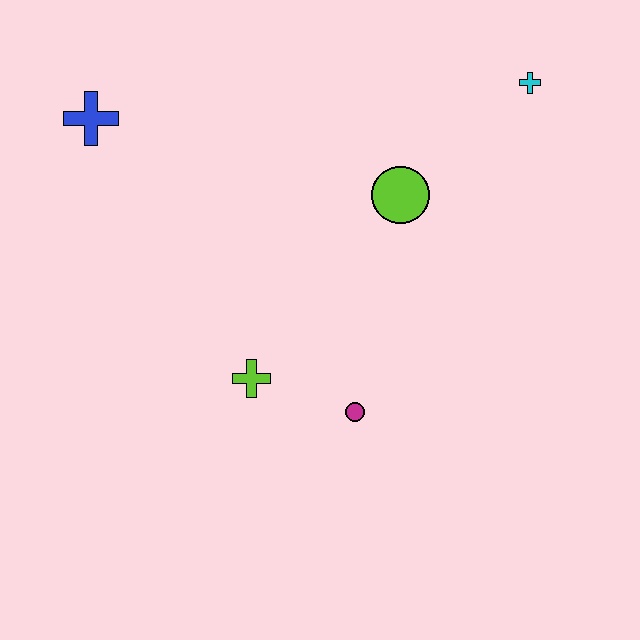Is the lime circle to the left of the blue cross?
No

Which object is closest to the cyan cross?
The lime circle is closest to the cyan cross.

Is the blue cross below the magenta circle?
No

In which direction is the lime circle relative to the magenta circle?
The lime circle is above the magenta circle.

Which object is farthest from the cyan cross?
The blue cross is farthest from the cyan cross.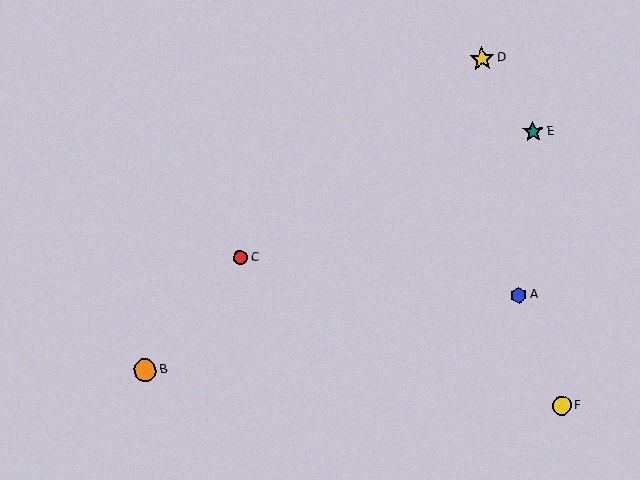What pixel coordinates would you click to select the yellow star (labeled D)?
Click at (482, 59) to select the yellow star D.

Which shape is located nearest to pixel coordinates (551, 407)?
The yellow circle (labeled F) at (562, 406) is nearest to that location.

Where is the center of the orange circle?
The center of the orange circle is at (145, 370).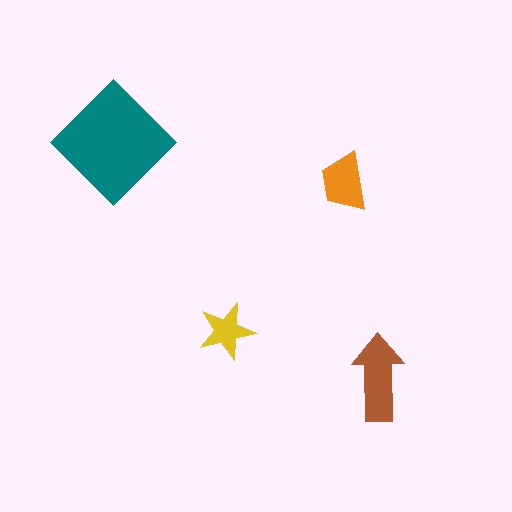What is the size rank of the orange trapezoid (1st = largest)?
3rd.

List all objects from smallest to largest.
The yellow star, the orange trapezoid, the brown arrow, the teal diamond.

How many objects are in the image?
There are 4 objects in the image.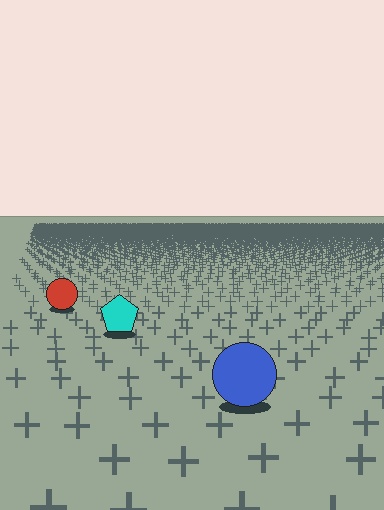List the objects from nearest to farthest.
From nearest to farthest: the blue circle, the cyan pentagon, the red circle.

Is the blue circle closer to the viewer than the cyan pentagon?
Yes. The blue circle is closer — you can tell from the texture gradient: the ground texture is coarser near it.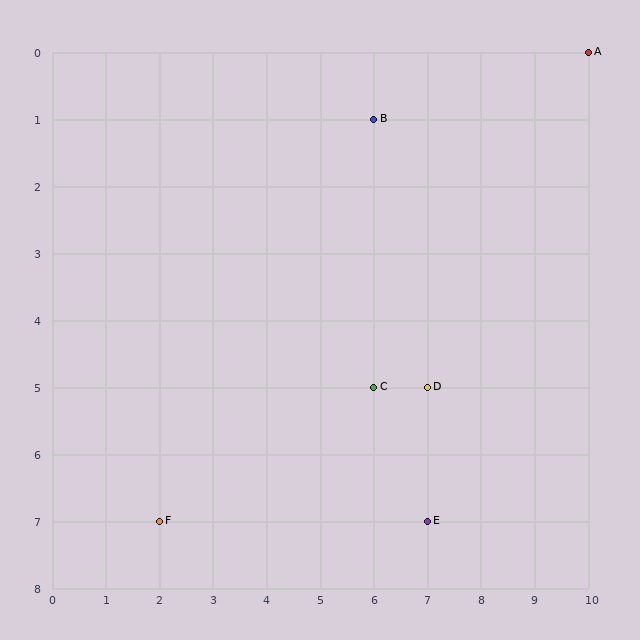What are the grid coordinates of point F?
Point F is at grid coordinates (2, 7).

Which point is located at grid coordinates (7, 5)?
Point D is at (7, 5).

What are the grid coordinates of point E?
Point E is at grid coordinates (7, 7).